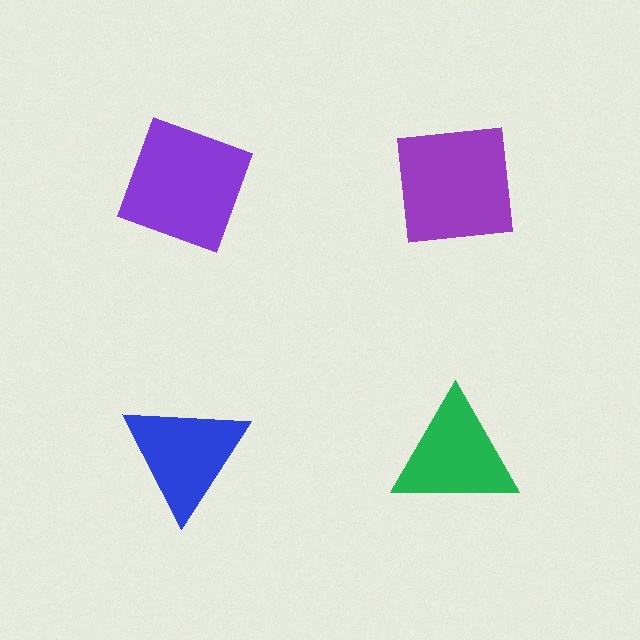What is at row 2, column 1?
A blue triangle.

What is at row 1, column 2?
A purple square.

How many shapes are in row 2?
2 shapes.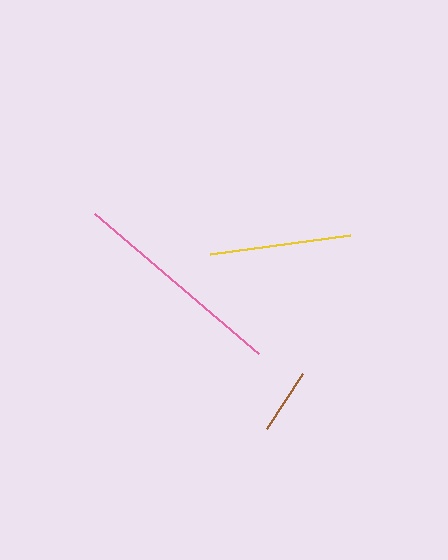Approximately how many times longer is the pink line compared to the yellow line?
The pink line is approximately 1.5 times the length of the yellow line.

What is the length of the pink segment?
The pink segment is approximately 215 pixels long.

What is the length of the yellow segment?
The yellow segment is approximately 140 pixels long.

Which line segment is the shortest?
The brown line is the shortest at approximately 66 pixels.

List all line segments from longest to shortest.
From longest to shortest: pink, yellow, brown.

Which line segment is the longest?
The pink line is the longest at approximately 215 pixels.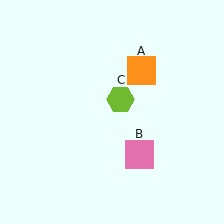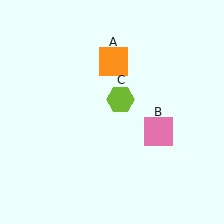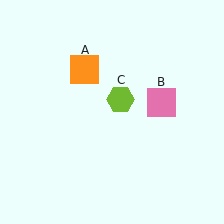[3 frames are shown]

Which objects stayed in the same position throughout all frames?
Lime hexagon (object C) remained stationary.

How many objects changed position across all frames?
2 objects changed position: orange square (object A), pink square (object B).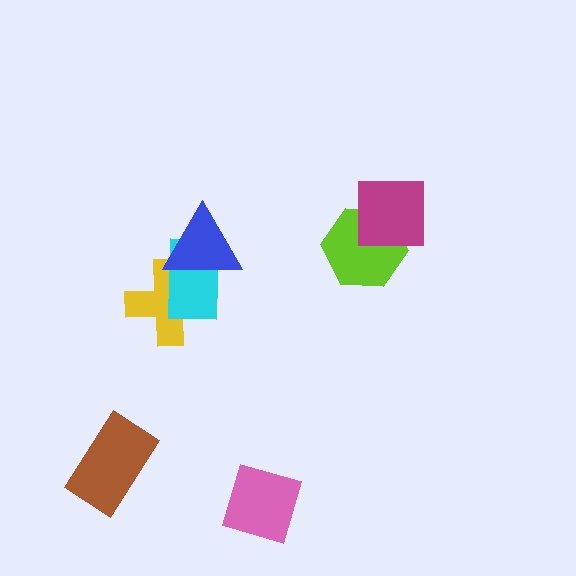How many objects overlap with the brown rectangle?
0 objects overlap with the brown rectangle.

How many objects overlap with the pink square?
0 objects overlap with the pink square.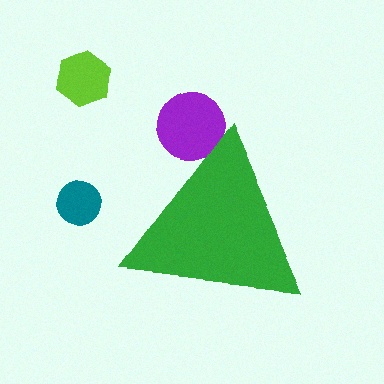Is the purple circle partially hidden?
Yes, the purple circle is partially hidden behind the green triangle.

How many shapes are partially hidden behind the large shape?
1 shape is partially hidden.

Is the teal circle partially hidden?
No, the teal circle is fully visible.